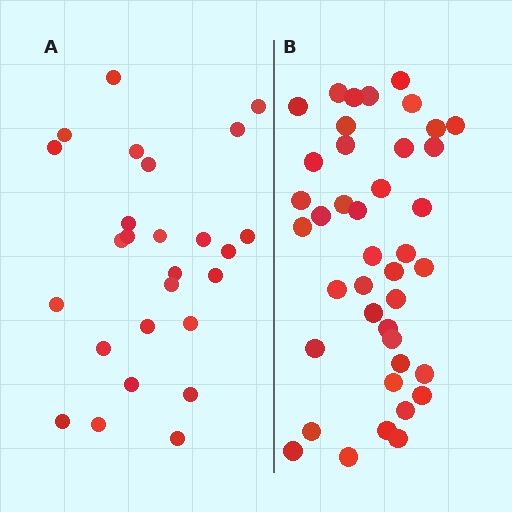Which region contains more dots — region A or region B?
Region B (the right region) has more dots.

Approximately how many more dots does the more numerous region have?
Region B has approximately 15 more dots than region A.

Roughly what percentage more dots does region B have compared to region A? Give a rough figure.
About 60% more.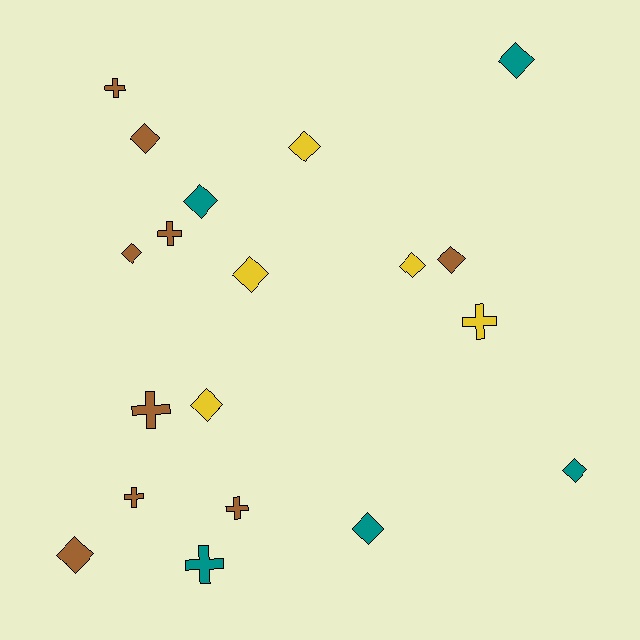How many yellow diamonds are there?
There are 4 yellow diamonds.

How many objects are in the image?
There are 19 objects.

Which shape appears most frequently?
Diamond, with 12 objects.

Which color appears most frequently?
Brown, with 9 objects.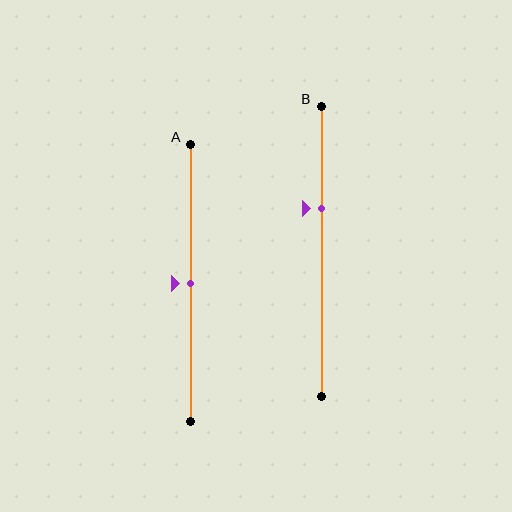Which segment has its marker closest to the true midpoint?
Segment A has its marker closest to the true midpoint.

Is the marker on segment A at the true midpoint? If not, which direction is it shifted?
Yes, the marker on segment A is at the true midpoint.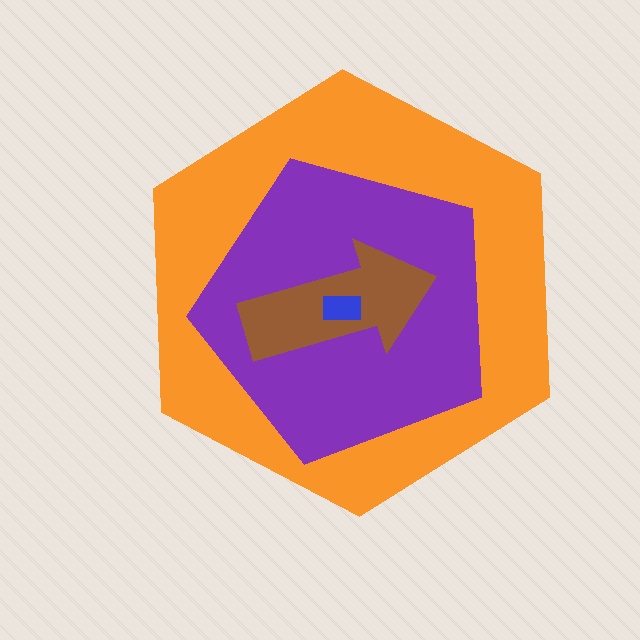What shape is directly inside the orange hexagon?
The purple pentagon.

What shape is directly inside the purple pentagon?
The brown arrow.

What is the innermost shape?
The blue rectangle.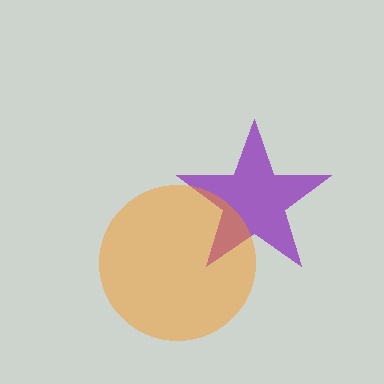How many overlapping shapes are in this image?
There are 2 overlapping shapes in the image.